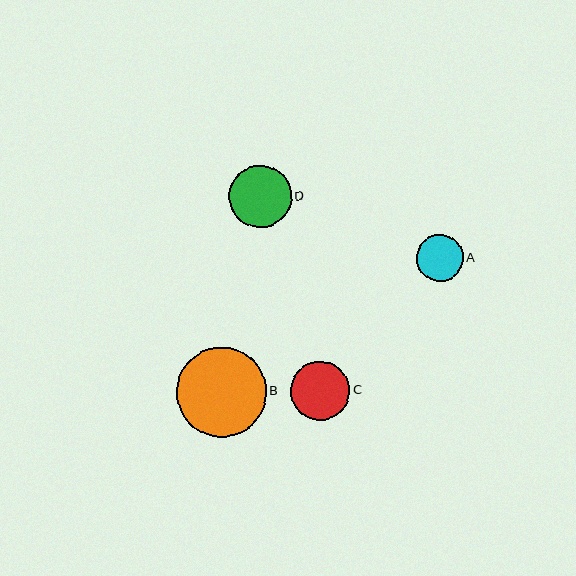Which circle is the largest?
Circle B is the largest with a size of approximately 90 pixels.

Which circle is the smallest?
Circle A is the smallest with a size of approximately 47 pixels.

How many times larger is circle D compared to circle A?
Circle D is approximately 1.3 times the size of circle A.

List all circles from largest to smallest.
From largest to smallest: B, D, C, A.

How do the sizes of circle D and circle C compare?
Circle D and circle C are approximately the same size.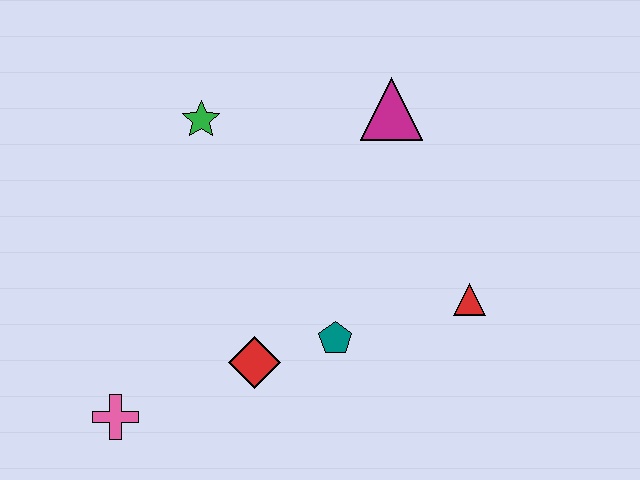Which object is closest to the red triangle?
The teal pentagon is closest to the red triangle.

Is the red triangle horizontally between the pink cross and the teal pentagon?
No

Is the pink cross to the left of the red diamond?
Yes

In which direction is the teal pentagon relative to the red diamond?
The teal pentagon is to the right of the red diamond.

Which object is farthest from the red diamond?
The magenta triangle is farthest from the red diamond.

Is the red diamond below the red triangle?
Yes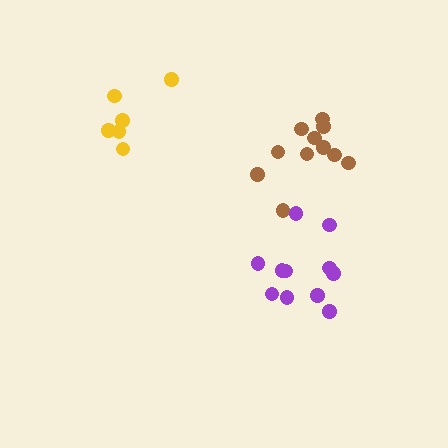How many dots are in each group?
Group 1: 11 dots, Group 2: 11 dots, Group 3: 6 dots (28 total).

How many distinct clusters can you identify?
There are 3 distinct clusters.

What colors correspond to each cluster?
The clusters are colored: brown, purple, yellow.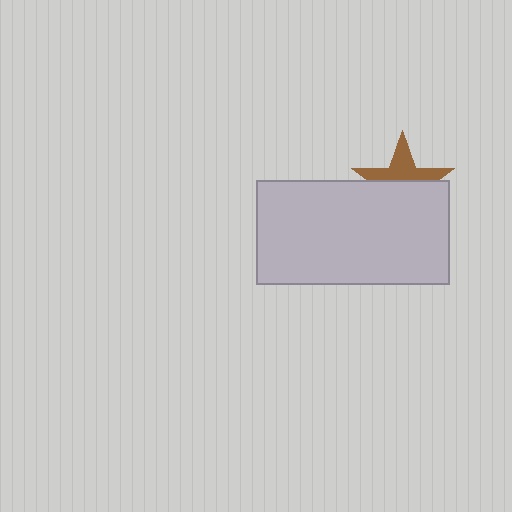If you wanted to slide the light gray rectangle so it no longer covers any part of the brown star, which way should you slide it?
Slide it down — that is the most direct way to separate the two shapes.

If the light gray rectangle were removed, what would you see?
You would see the complete brown star.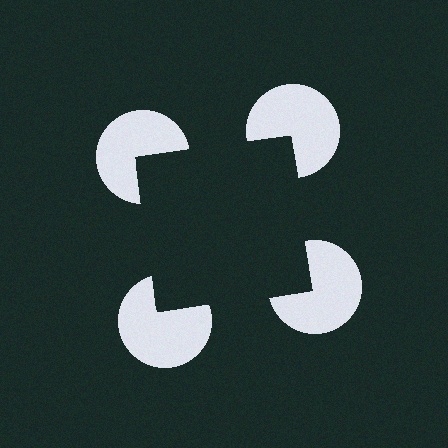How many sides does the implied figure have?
4 sides.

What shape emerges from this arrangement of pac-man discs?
An illusory square — its edges are inferred from the aligned wedge cuts in the pac-man discs, not physically drawn.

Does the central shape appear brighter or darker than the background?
It typically appears slightly darker than the background, even though no actual brightness change is drawn.